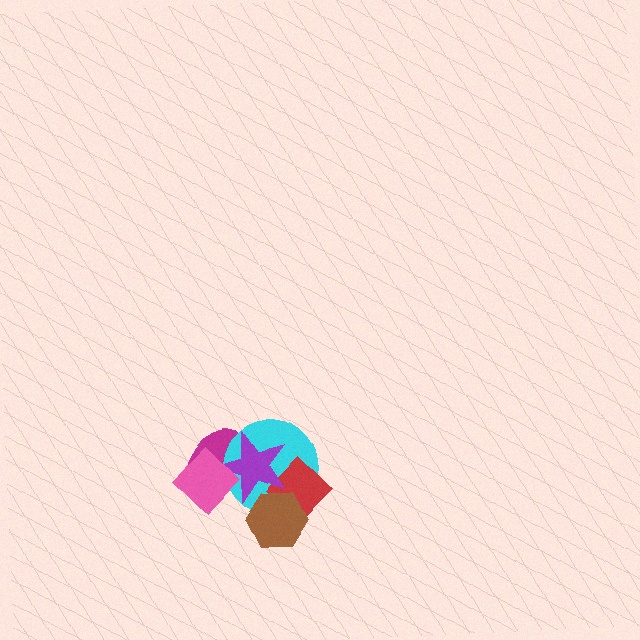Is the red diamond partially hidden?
Yes, it is partially covered by another shape.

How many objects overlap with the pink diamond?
3 objects overlap with the pink diamond.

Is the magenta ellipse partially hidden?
Yes, it is partially covered by another shape.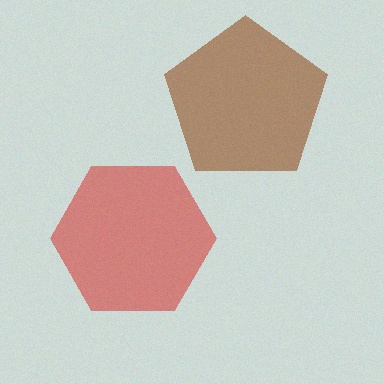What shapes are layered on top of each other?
The layered shapes are: a brown pentagon, a red hexagon.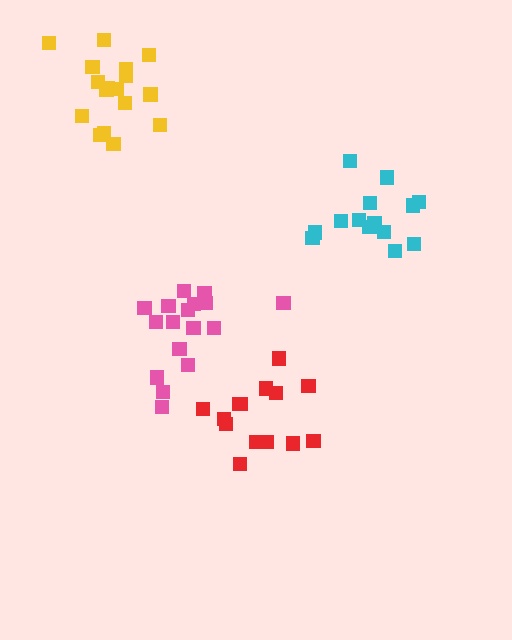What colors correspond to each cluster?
The clusters are colored: cyan, red, pink, yellow.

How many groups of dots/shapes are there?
There are 4 groups.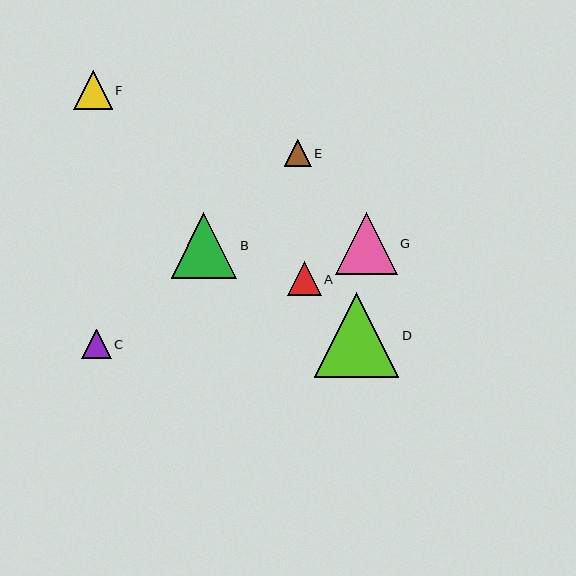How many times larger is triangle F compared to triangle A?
Triangle F is approximately 1.1 times the size of triangle A.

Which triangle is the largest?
Triangle D is the largest with a size of approximately 85 pixels.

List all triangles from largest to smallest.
From largest to smallest: D, B, G, F, A, C, E.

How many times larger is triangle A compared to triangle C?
Triangle A is approximately 1.2 times the size of triangle C.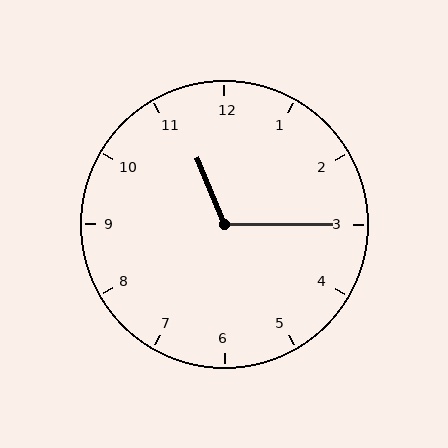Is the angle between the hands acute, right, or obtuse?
It is obtuse.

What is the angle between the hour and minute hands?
Approximately 112 degrees.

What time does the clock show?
11:15.